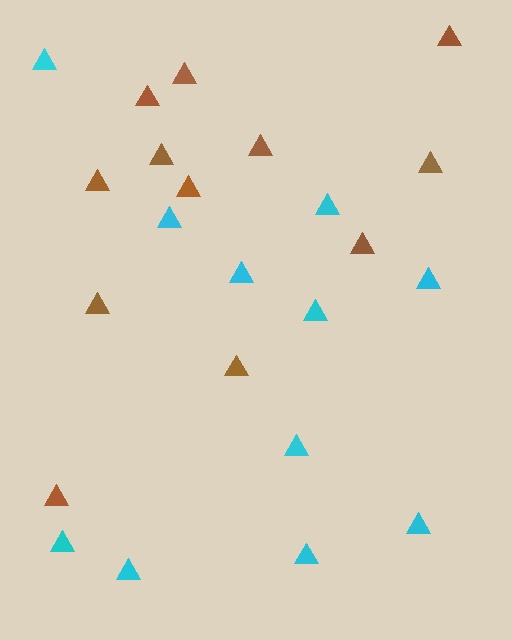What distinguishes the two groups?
There are 2 groups: one group of cyan triangles (11) and one group of brown triangles (12).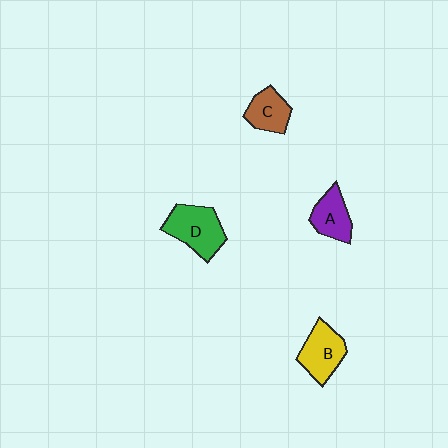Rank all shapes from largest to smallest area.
From largest to smallest: D (green), B (yellow), A (purple), C (brown).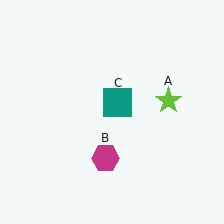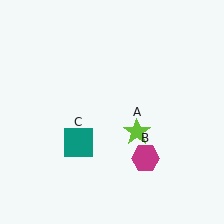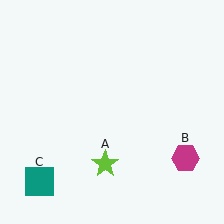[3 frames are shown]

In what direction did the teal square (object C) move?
The teal square (object C) moved down and to the left.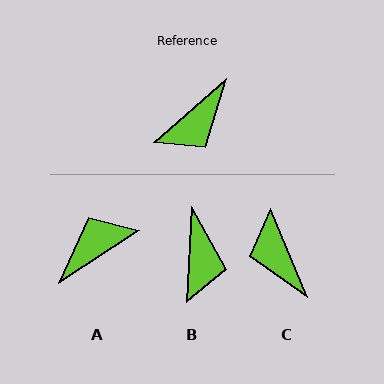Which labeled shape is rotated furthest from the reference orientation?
A, about 172 degrees away.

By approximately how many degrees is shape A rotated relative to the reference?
Approximately 172 degrees counter-clockwise.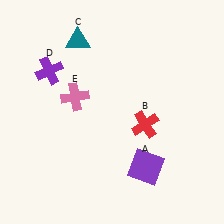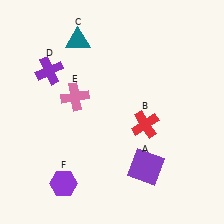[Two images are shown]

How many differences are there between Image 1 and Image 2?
There is 1 difference between the two images.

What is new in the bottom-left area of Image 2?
A purple hexagon (F) was added in the bottom-left area of Image 2.